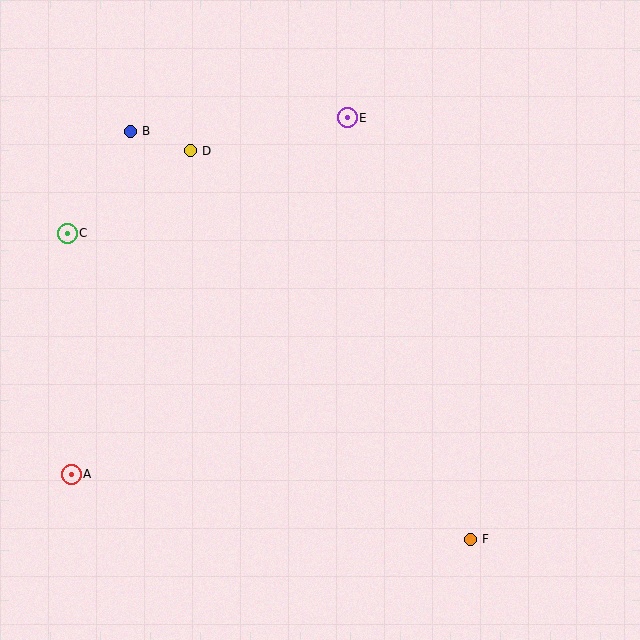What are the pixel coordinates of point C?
Point C is at (67, 233).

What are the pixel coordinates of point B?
Point B is at (130, 131).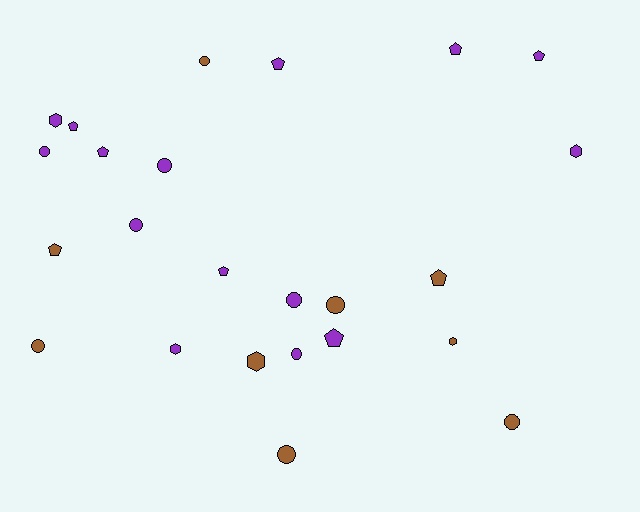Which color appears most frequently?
Purple, with 15 objects.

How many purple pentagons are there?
There are 7 purple pentagons.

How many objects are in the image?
There are 24 objects.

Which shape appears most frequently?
Circle, with 10 objects.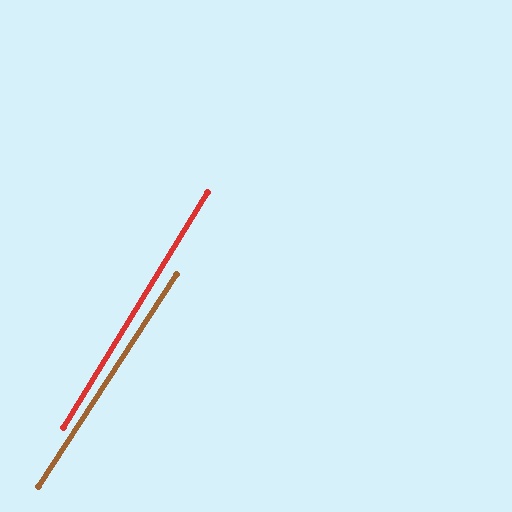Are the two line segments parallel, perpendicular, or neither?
Parallel — their directions differ by only 1.6°.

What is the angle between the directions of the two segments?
Approximately 2 degrees.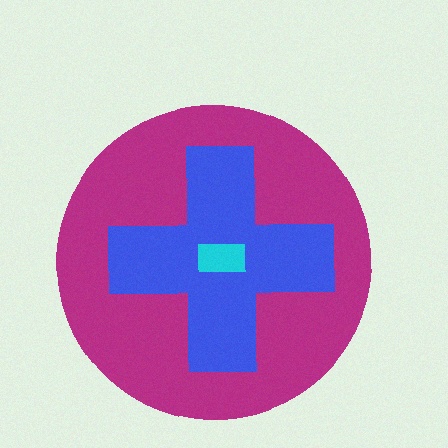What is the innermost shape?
The cyan rectangle.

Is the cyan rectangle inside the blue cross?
Yes.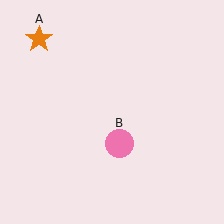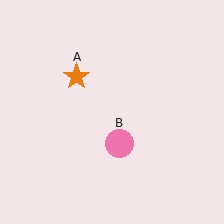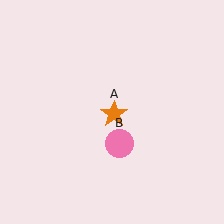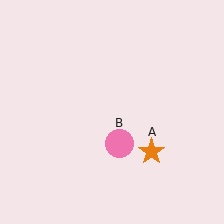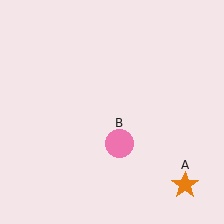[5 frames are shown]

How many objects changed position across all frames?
1 object changed position: orange star (object A).